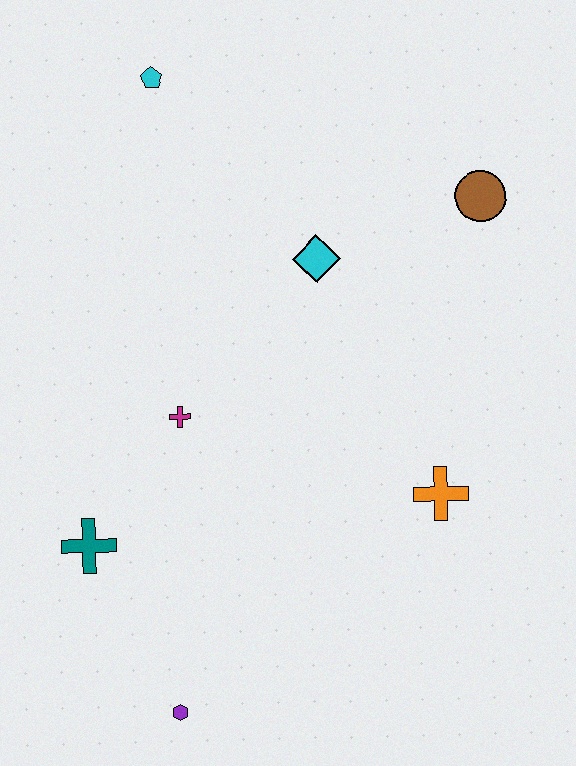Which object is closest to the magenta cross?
The teal cross is closest to the magenta cross.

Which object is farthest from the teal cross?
The brown circle is farthest from the teal cross.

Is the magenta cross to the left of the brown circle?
Yes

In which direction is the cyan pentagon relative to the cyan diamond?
The cyan pentagon is above the cyan diamond.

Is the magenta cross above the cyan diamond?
No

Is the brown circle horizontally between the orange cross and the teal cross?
No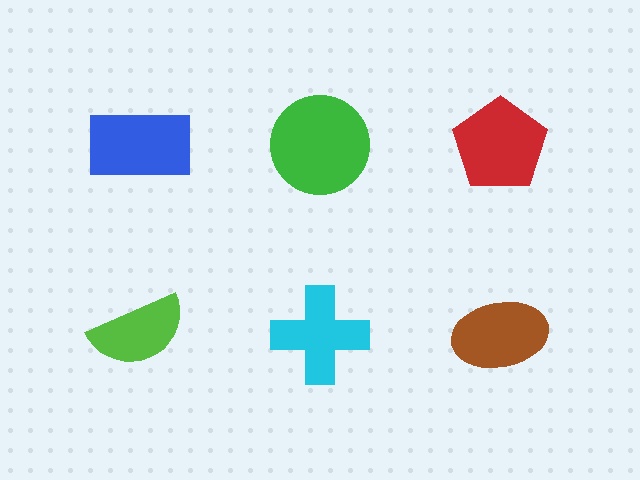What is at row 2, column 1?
A lime semicircle.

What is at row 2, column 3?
A brown ellipse.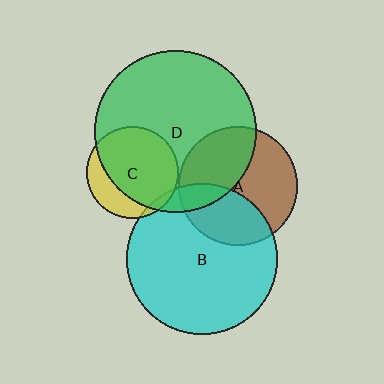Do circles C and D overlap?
Yes.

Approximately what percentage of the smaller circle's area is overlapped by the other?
Approximately 75%.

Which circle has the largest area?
Circle D (green).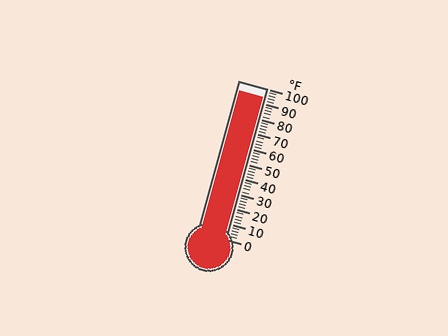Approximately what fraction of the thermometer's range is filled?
The thermometer is filled to approximately 95% of its range.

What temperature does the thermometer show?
The thermometer shows approximately 94°F.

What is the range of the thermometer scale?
The thermometer scale ranges from 0°F to 100°F.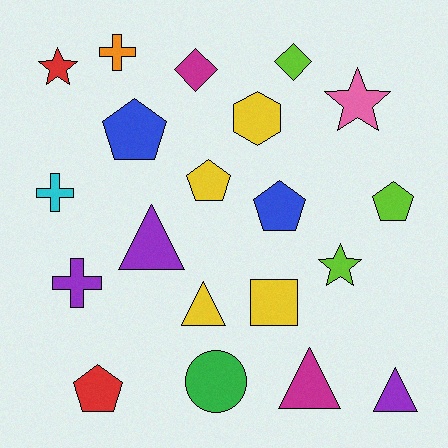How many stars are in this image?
There are 3 stars.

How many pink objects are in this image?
There is 1 pink object.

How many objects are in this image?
There are 20 objects.